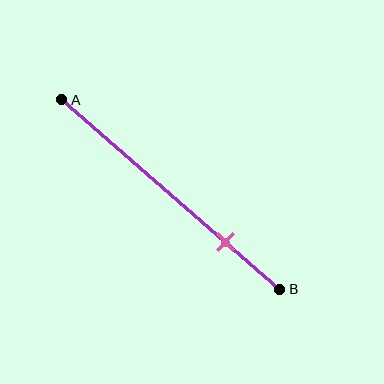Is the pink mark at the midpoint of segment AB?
No, the mark is at about 75% from A, not at the 50% midpoint.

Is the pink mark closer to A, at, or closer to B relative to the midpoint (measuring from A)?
The pink mark is closer to point B than the midpoint of segment AB.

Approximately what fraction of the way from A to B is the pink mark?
The pink mark is approximately 75% of the way from A to B.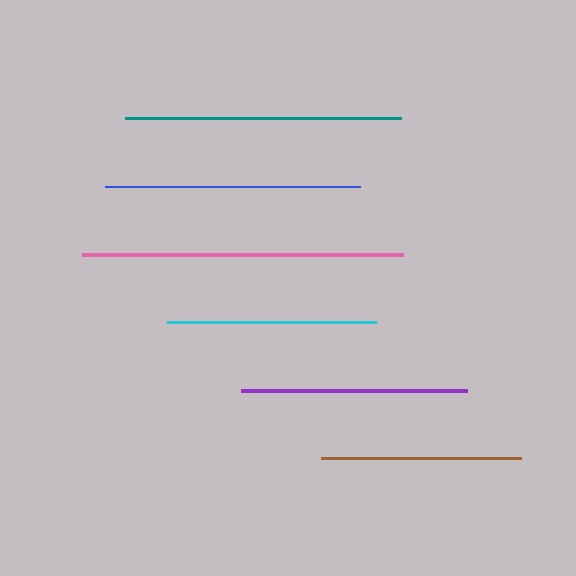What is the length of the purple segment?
The purple segment is approximately 225 pixels long.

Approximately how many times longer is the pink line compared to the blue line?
The pink line is approximately 1.3 times the length of the blue line.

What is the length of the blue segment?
The blue segment is approximately 255 pixels long.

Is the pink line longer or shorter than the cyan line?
The pink line is longer than the cyan line.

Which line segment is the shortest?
The brown line is the shortest at approximately 200 pixels.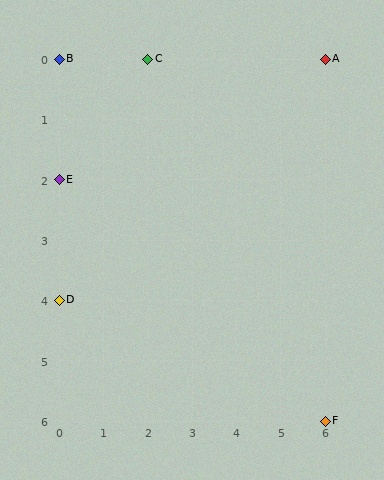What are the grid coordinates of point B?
Point B is at grid coordinates (0, 0).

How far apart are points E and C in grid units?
Points E and C are 2 columns and 2 rows apart (about 2.8 grid units diagonally).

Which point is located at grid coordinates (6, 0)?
Point A is at (6, 0).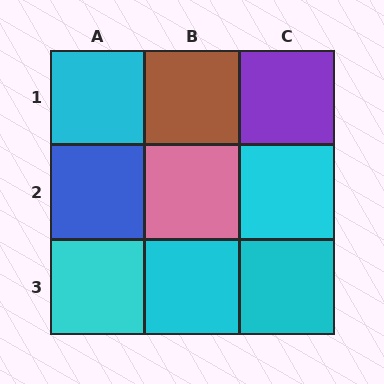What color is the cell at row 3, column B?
Cyan.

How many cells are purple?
1 cell is purple.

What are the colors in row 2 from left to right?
Blue, pink, cyan.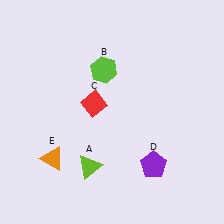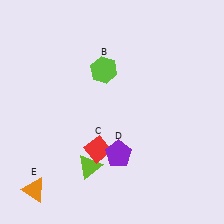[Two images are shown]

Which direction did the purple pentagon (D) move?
The purple pentagon (D) moved left.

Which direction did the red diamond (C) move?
The red diamond (C) moved down.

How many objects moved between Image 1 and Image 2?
3 objects moved between the two images.